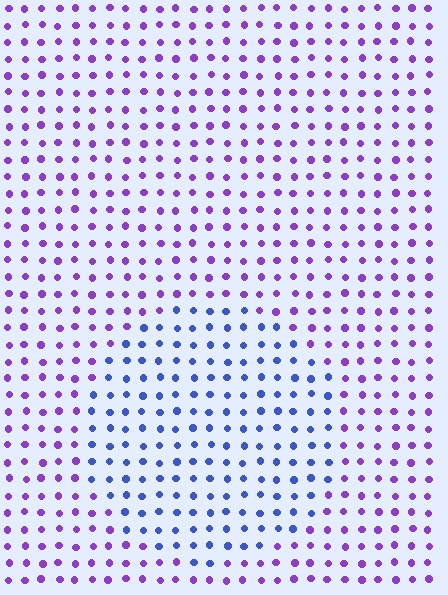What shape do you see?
I see a circle.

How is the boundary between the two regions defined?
The boundary is defined purely by a slight shift in hue (about 48 degrees). Spacing, size, and orientation are identical on both sides.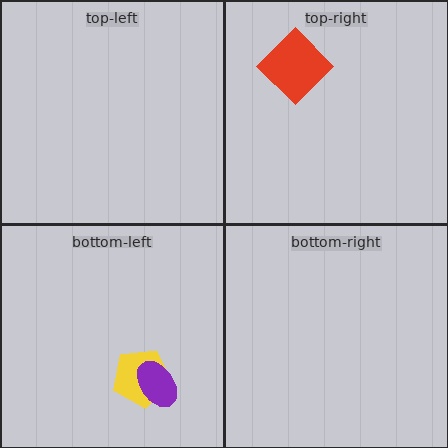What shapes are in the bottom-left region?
The yellow pentagon, the purple ellipse.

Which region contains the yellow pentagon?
The bottom-left region.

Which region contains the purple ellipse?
The bottom-left region.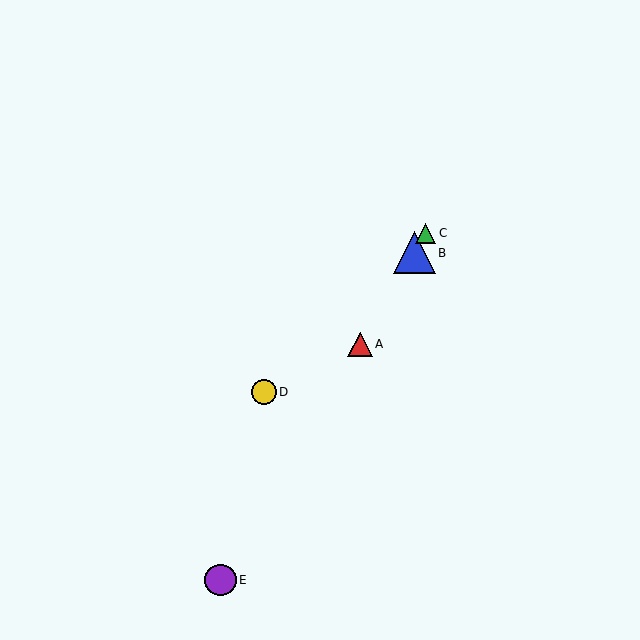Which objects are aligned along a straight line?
Objects A, B, C, E are aligned along a straight line.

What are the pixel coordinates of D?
Object D is at (264, 392).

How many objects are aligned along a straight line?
4 objects (A, B, C, E) are aligned along a straight line.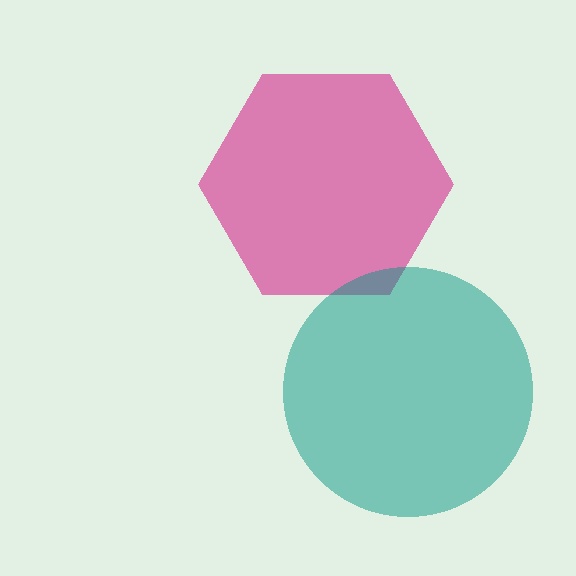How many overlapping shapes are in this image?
There are 2 overlapping shapes in the image.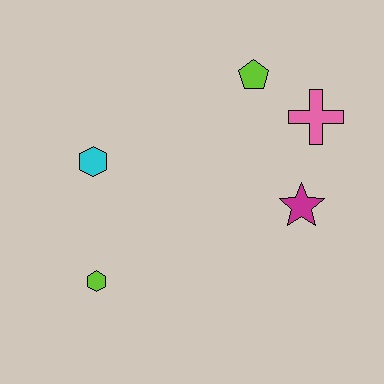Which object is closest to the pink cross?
The lime pentagon is closest to the pink cross.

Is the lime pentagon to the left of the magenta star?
Yes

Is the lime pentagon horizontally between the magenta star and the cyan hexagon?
Yes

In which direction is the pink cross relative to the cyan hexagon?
The pink cross is to the right of the cyan hexagon.